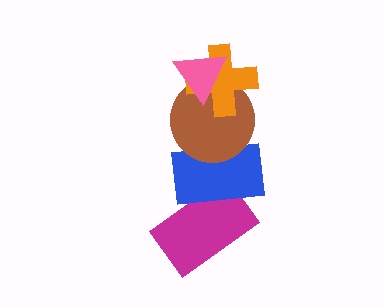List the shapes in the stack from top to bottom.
From top to bottom: the pink triangle, the orange cross, the brown circle, the blue rectangle, the magenta rectangle.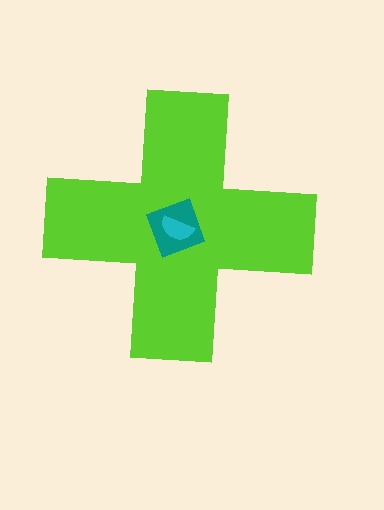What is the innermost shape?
The cyan semicircle.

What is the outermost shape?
The lime cross.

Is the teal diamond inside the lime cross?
Yes.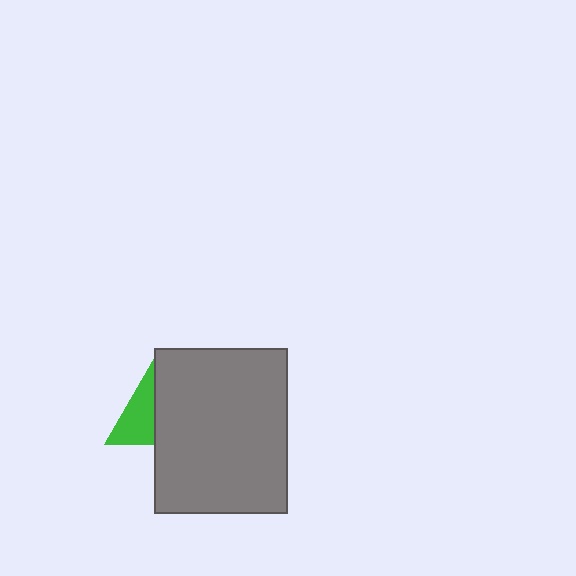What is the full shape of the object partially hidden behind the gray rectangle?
The partially hidden object is a green triangle.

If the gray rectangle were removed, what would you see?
You would see the complete green triangle.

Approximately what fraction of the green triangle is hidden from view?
Roughly 60% of the green triangle is hidden behind the gray rectangle.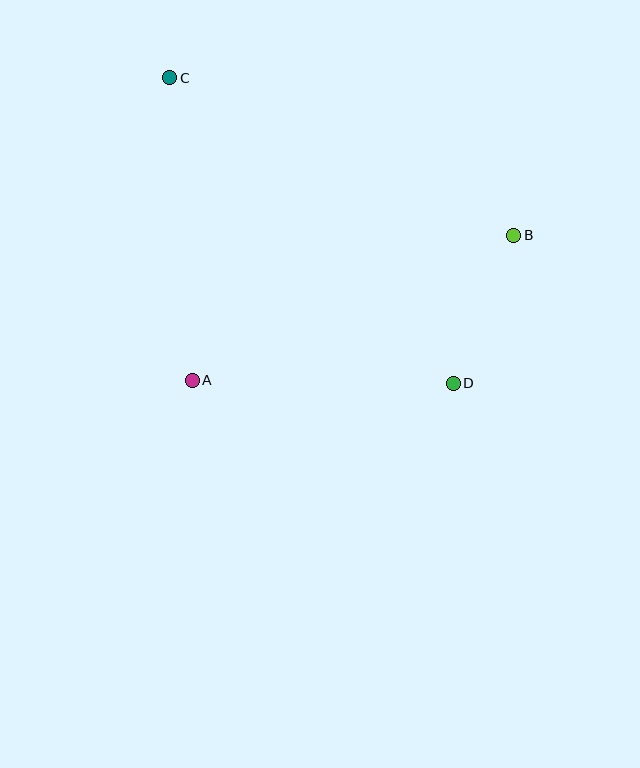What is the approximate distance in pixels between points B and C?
The distance between B and C is approximately 378 pixels.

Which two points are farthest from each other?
Points C and D are farthest from each other.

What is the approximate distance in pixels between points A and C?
The distance between A and C is approximately 303 pixels.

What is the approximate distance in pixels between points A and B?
The distance between A and B is approximately 353 pixels.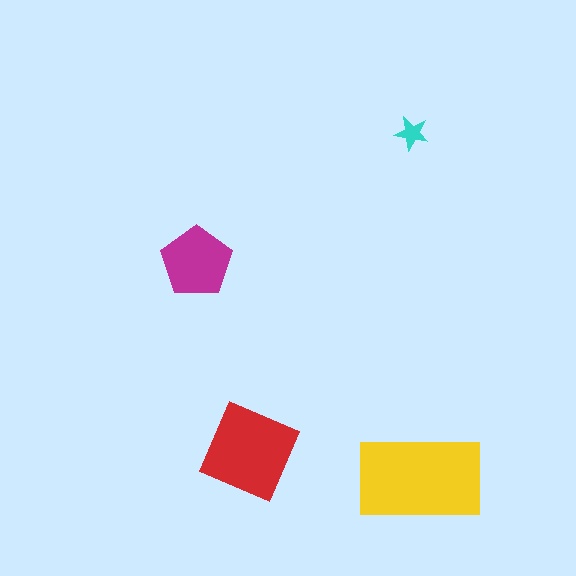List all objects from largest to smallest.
The yellow rectangle, the red diamond, the magenta pentagon, the cyan star.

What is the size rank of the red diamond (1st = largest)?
2nd.